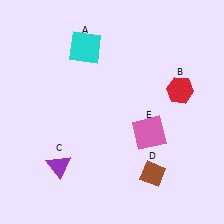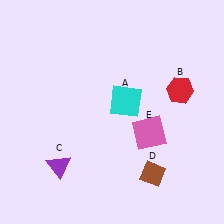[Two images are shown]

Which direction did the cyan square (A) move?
The cyan square (A) moved down.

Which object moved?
The cyan square (A) moved down.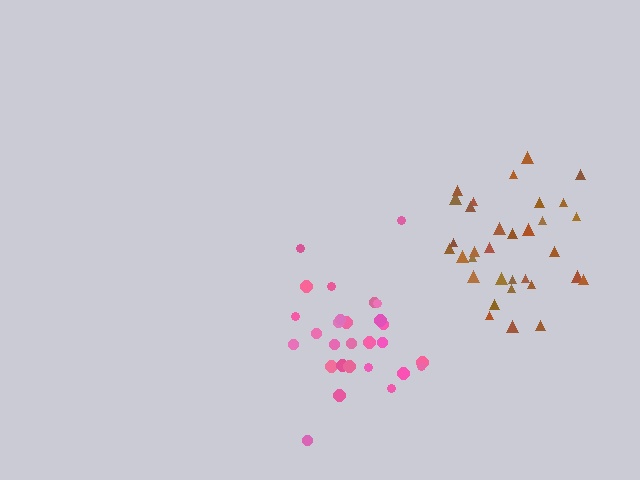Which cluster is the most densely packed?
Brown.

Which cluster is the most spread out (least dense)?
Pink.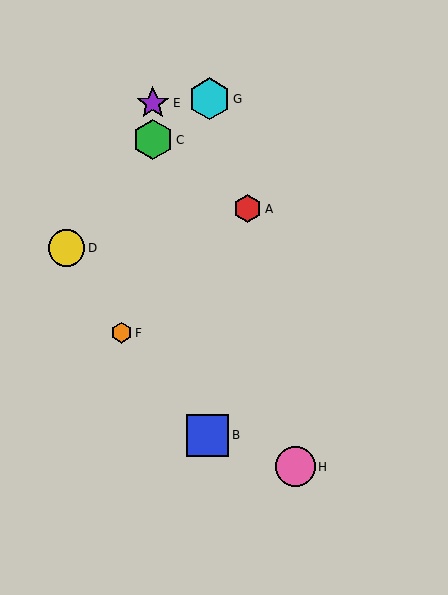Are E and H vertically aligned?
No, E is at x≈153 and H is at x≈295.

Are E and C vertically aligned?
Yes, both are at x≈153.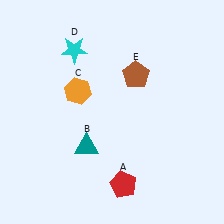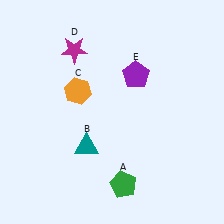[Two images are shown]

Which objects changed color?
A changed from red to green. D changed from cyan to magenta. E changed from brown to purple.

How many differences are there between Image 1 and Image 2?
There are 3 differences between the two images.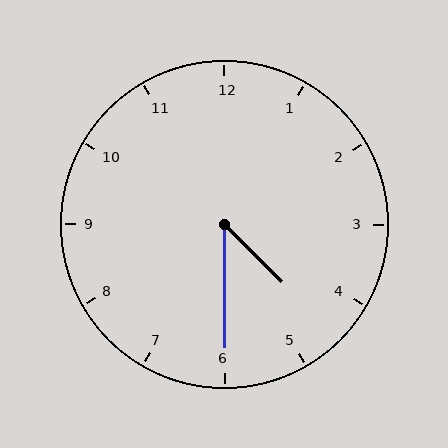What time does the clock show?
4:30.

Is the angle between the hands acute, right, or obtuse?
It is acute.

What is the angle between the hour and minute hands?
Approximately 45 degrees.